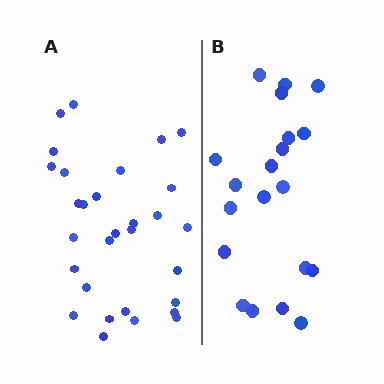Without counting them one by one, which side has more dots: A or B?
Region A (the left region) has more dots.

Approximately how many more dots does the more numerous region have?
Region A has roughly 10 or so more dots than region B.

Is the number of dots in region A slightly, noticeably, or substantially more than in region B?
Region A has substantially more. The ratio is roughly 1.5 to 1.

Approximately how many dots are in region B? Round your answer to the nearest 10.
About 20 dots.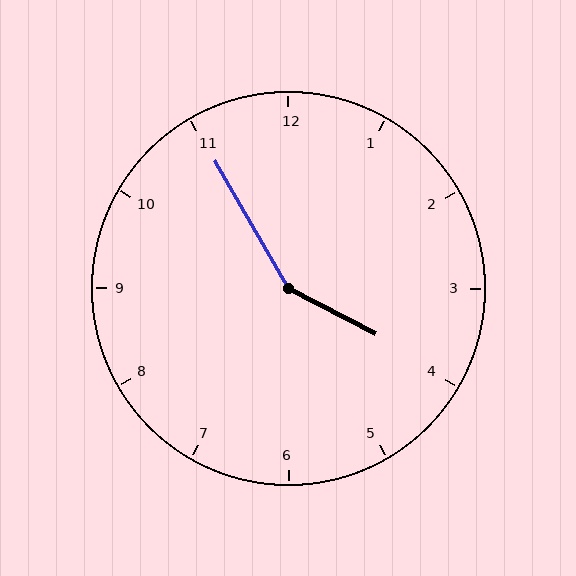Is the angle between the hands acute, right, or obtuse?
It is obtuse.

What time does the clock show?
3:55.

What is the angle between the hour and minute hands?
Approximately 148 degrees.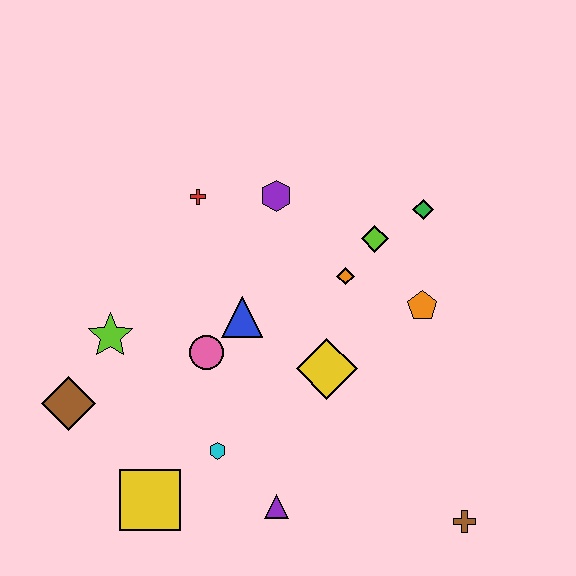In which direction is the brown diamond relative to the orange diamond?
The brown diamond is to the left of the orange diamond.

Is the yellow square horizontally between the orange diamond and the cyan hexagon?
No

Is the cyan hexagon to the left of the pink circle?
No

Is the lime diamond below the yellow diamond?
No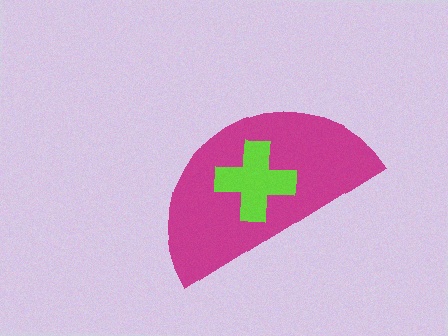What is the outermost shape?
The magenta semicircle.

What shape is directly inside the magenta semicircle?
The lime cross.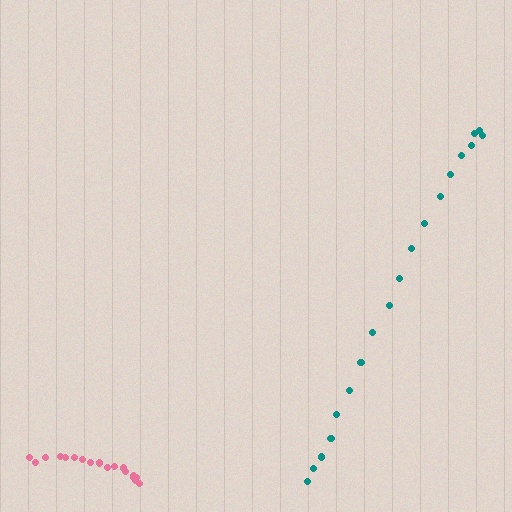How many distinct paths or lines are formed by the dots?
There are 2 distinct paths.